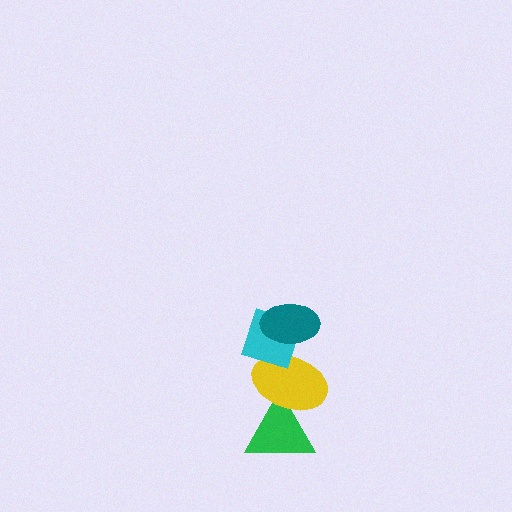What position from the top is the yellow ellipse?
The yellow ellipse is 3rd from the top.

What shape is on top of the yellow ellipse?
The cyan diamond is on top of the yellow ellipse.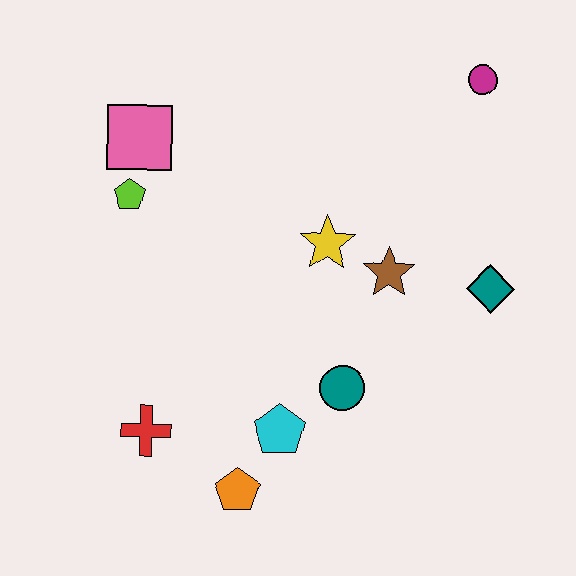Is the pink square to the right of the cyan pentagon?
No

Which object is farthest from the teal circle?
The magenta circle is farthest from the teal circle.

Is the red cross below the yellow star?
Yes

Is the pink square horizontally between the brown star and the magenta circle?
No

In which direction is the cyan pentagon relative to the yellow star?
The cyan pentagon is below the yellow star.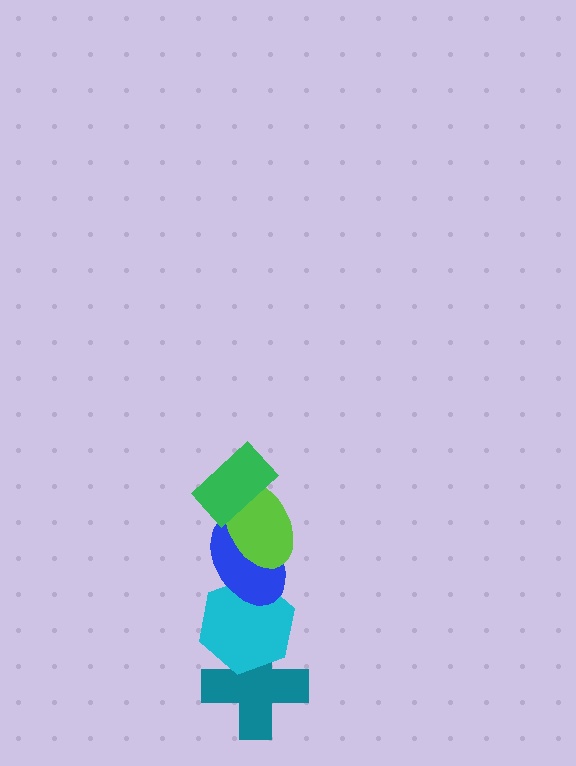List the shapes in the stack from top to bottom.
From top to bottom: the green rectangle, the lime ellipse, the blue ellipse, the cyan hexagon, the teal cross.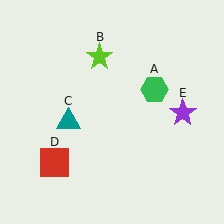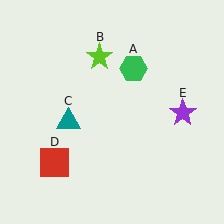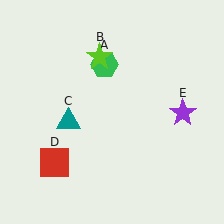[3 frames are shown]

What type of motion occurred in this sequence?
The green hexagon (object A) rotated counterclockwise around the center of the scene.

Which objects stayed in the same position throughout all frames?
Lime star (object B) and teal triangle (object C) and red square (object D) and purple star (object E) remained stationary.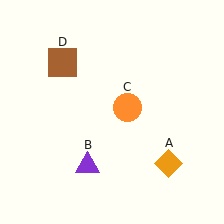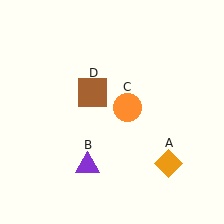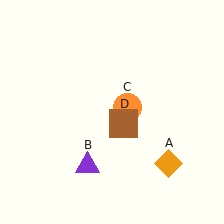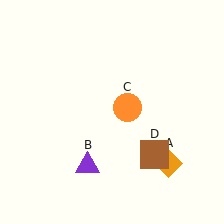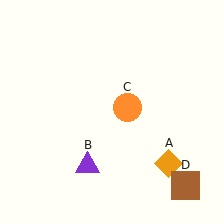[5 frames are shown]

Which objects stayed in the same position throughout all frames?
Orange diamond (object A) and purple triangle (object B) and orange circle (object C) remained stationary.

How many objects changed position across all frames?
1 object changed position: brown square (object D).